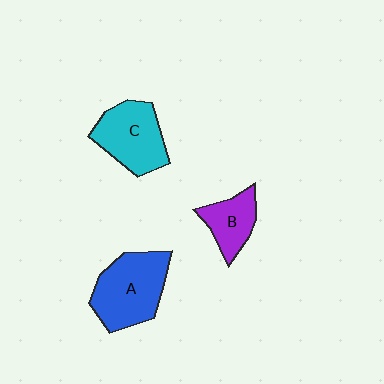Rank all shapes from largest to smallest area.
From largest to smallest: A (blue), C (cyan), B (purple).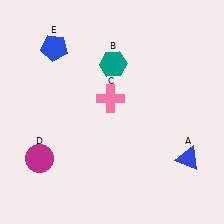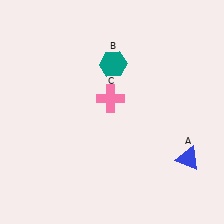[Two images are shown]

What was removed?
The blue pentagon (E), the magenta circle (D) were removed in Image 2.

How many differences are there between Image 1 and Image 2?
There are 2 differences between the two images.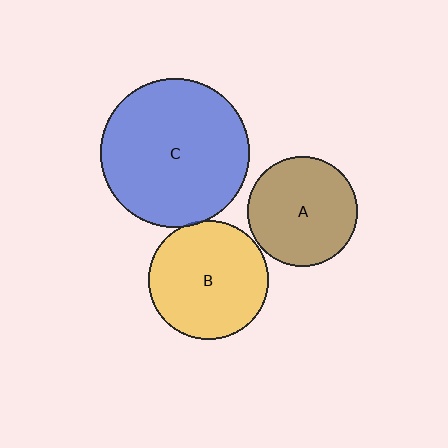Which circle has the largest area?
Circle C (blue).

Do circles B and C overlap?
Yes.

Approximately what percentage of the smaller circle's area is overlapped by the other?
Approximately 5%.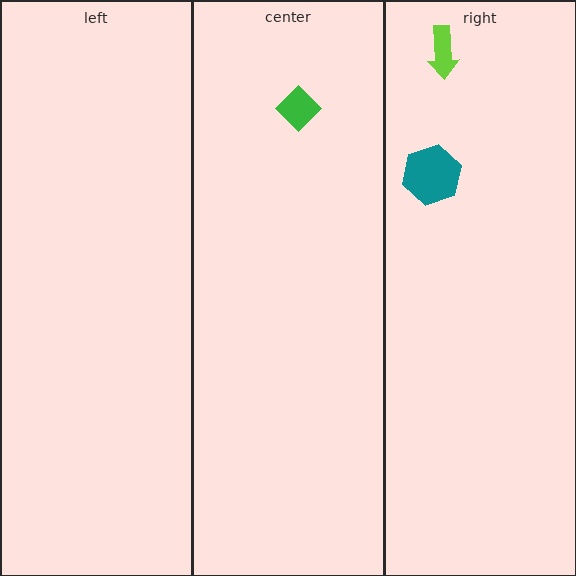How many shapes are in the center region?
1.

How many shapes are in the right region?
2.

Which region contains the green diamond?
The center region.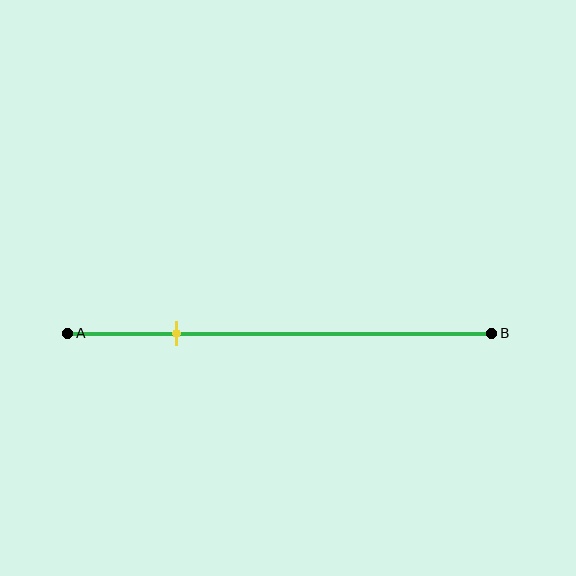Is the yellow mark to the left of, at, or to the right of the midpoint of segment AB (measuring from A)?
The yellow mark is to the left of the midpoint of segment AB.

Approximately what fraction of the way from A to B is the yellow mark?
The yellow mark is approximately 25% of the way from A to B.